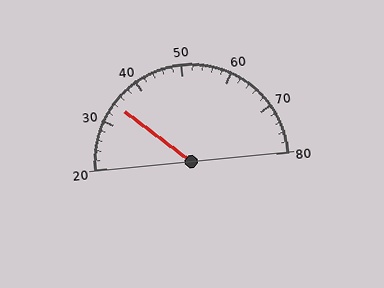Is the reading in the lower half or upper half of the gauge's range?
The reading is in the lower half of the range (20 to 80).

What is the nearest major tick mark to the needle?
The nearest major tick mark is 30.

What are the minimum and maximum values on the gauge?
The gauge ranges from 20 to 80.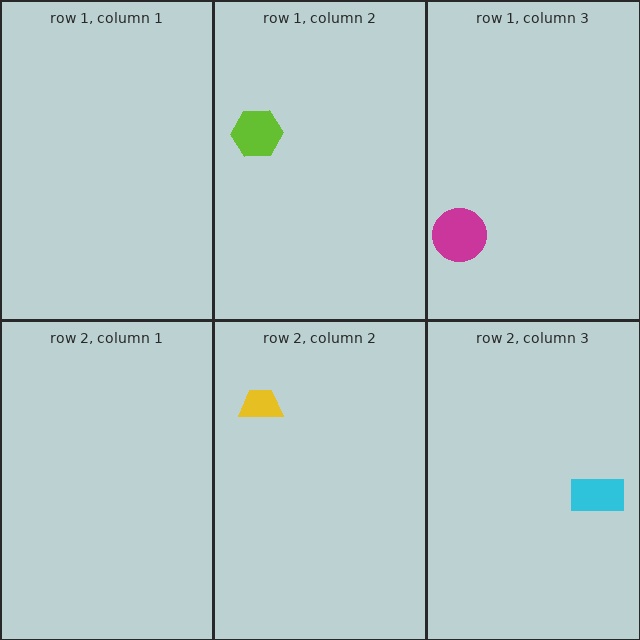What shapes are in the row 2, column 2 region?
The yellow trapezoid.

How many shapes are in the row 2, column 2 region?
1.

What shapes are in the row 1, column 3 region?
The magenta circle.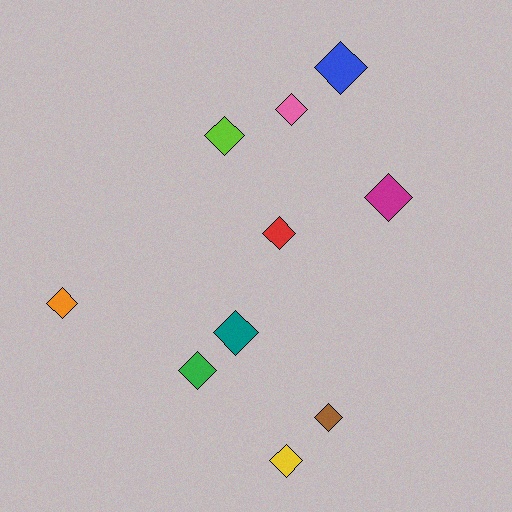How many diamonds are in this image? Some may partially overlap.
There are 10 diamonds.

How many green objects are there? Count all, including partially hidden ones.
There is 1 green object.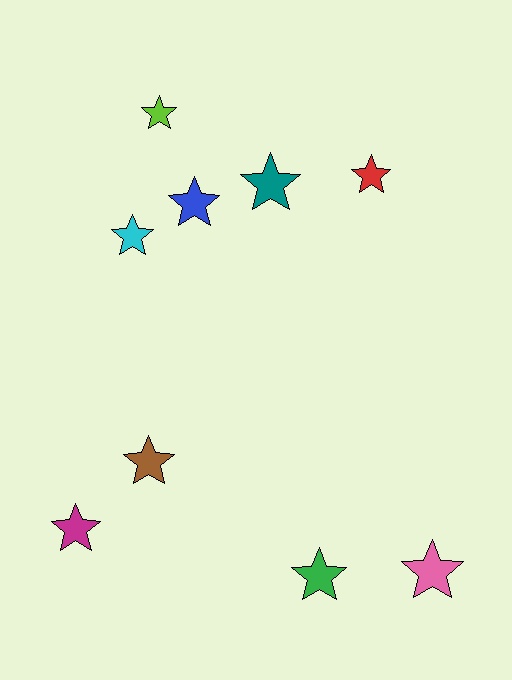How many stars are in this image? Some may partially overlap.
There are 9 stars.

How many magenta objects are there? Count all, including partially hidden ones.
There is 1 magenta object.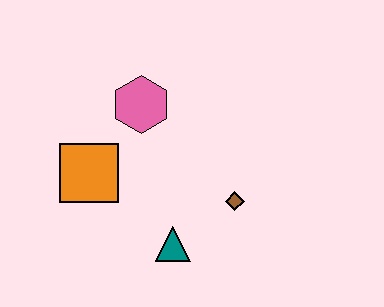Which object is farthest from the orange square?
The brown diamond is farthest from the orange square.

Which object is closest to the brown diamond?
The teal triangle is closest to the brown diamond.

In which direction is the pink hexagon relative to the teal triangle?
The pink hexagon is above the teal triangle.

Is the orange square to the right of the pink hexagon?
No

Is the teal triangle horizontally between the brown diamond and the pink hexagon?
Yes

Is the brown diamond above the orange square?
No